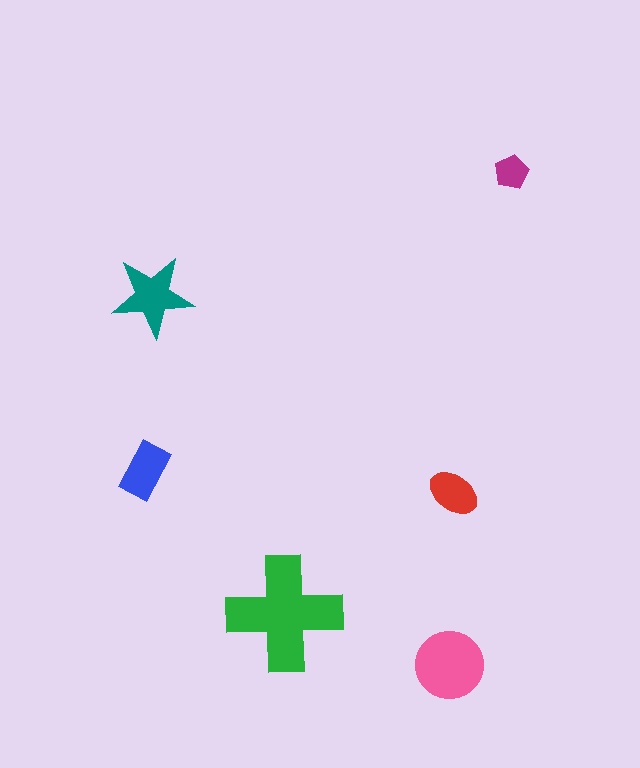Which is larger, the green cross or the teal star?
The green cross.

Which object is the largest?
The green cross.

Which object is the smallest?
The magenta pentagon.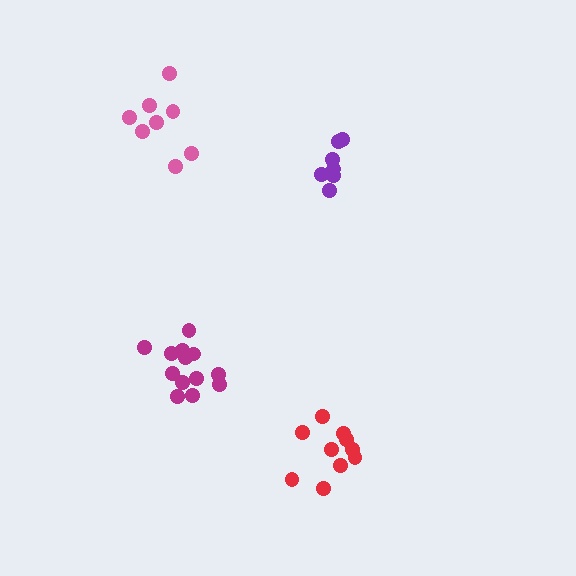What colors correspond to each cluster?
The clusters are colored: magenta, pink, red, purple.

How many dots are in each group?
Group 1: 13 dots, Group 2: 8 dots, Group 3: 10 dots, Group 4: 8 dots (39 total).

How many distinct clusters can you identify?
There are 4 distinct clusters.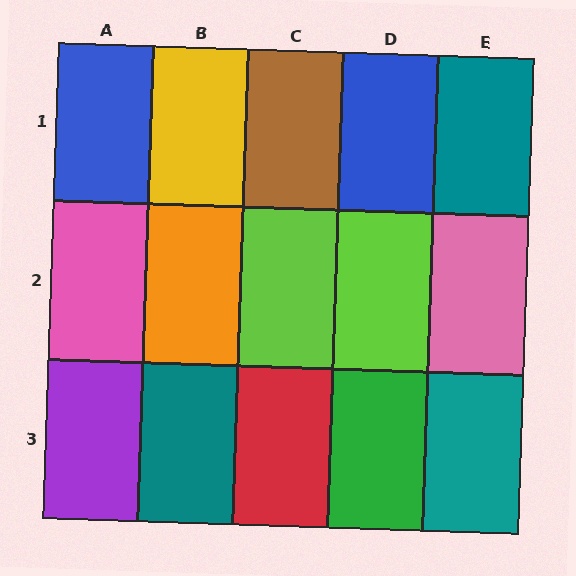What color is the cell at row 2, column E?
Pink.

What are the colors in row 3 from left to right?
Purple, teal, red, green, teal.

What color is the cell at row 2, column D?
Lime.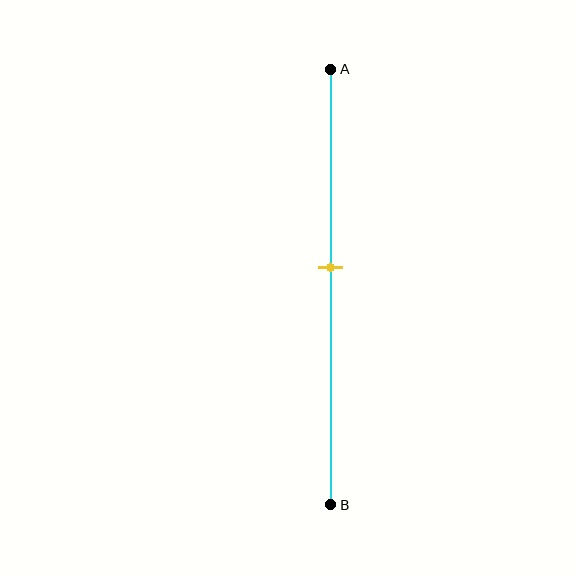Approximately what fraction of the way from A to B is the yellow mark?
The yellow mark is approximately 45% of the way from A to B.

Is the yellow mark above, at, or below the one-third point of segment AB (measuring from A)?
The yellow mark is below the one-third point of segment AB.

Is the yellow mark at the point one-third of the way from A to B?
No, the mark is at about 45% from A, not at the 33% one-third point.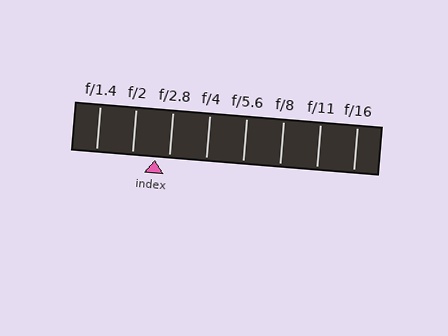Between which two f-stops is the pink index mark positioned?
The index mark is between f/2 and f/2.8.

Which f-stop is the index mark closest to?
The index mark is closest to f/2.8.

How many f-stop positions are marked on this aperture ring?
There are 8 f-stop positions marked.